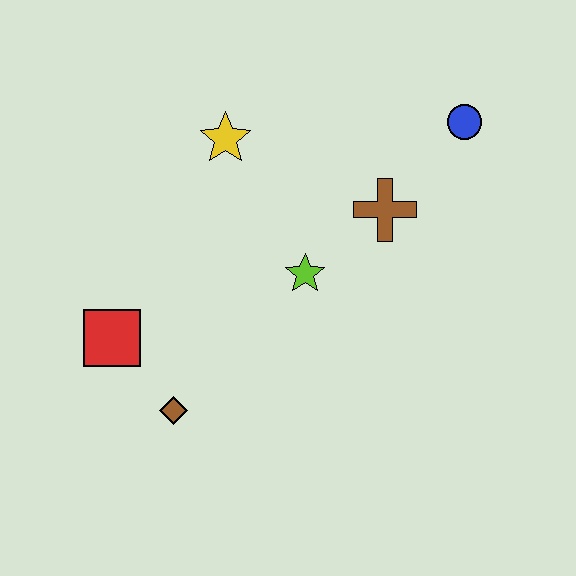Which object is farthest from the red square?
The blue circle is farthest from the red square.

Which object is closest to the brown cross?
The lime star is closest to the brown cross.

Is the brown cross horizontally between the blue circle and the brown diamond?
Yes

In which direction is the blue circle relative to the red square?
The blue circle is to the right of the red square.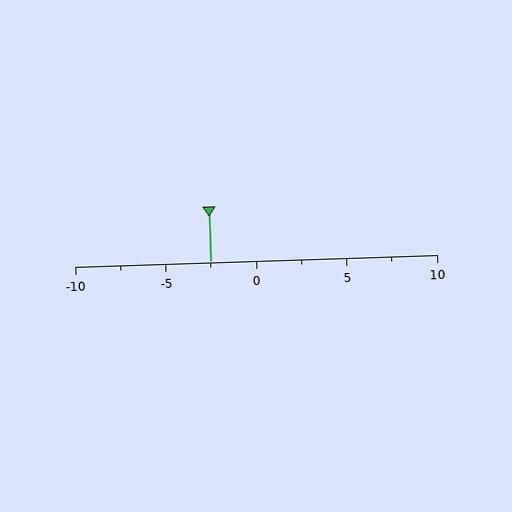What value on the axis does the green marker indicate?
The marker indicates approximately -2.5.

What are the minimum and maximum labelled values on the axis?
The axis runs from -10 to 10.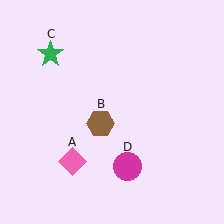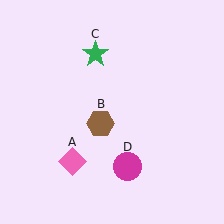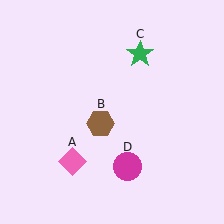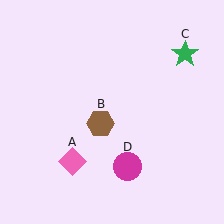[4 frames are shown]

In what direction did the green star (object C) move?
The green star (object C) moved right.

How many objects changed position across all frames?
1 object changed position: green star (object C).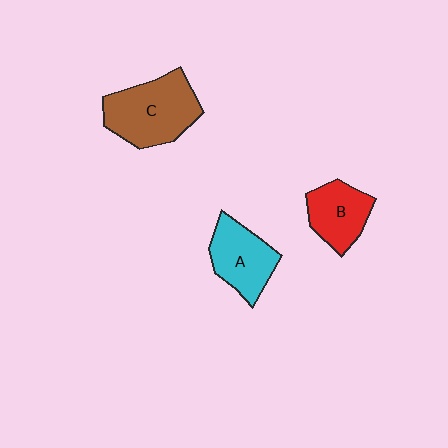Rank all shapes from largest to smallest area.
From largest to smallest: C (brown), A (cyan), B (red).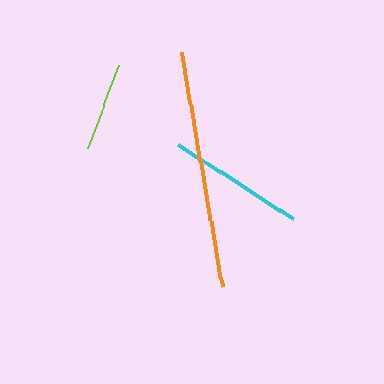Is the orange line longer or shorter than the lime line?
The orange line is longer than the lime line.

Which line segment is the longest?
The orange line is the longest at approximately 238 pixels.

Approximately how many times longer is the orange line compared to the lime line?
The orange line is approximately 2.7 times the length of the lime line.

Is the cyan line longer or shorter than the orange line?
The orange line is longer than the cyan line.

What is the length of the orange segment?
The orange segment is approximately 238 pixels long.